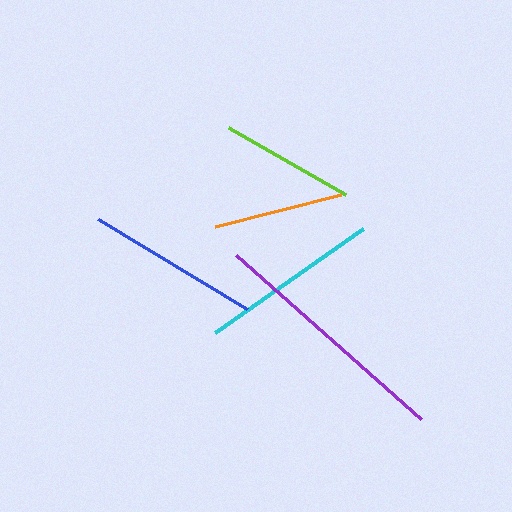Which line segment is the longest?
The purple line is the longest at approximately 248 pixels.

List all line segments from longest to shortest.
From longest to shortest: purple, cyan, blue, lime, orange.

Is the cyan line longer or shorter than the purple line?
The purple line is longer than the cyan line.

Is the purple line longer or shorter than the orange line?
The purple line is longer than the orange line.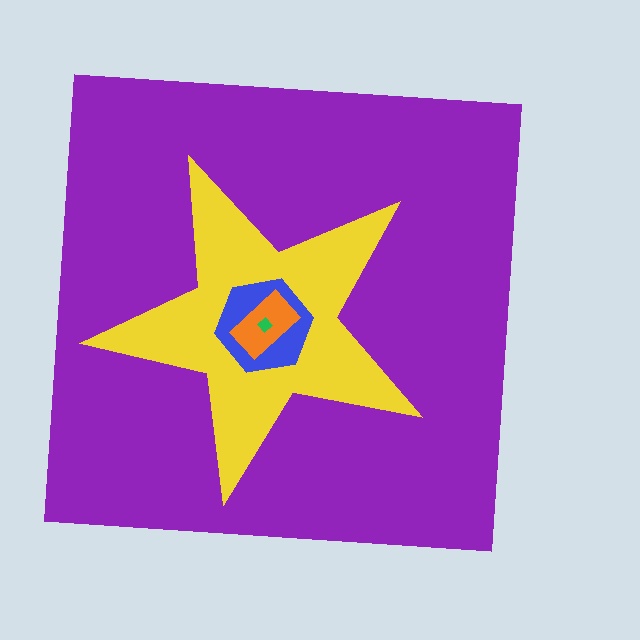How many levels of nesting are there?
5.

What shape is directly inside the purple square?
The yellow star.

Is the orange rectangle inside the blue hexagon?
Yes.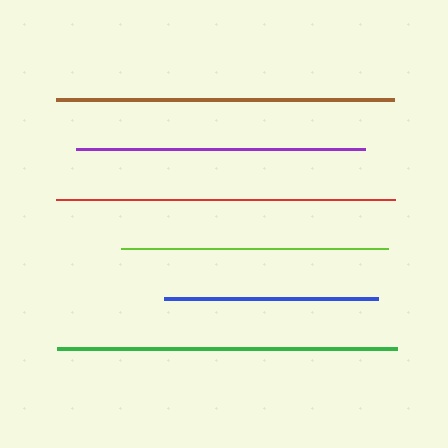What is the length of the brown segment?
The brown segment is approximately 338 pixels long.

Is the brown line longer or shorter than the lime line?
The brown line is longer than the lime line.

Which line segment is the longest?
The green line is the longest at approximately 341 pixels.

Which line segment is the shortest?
The blue line is the shortest at approximately 214 pixels.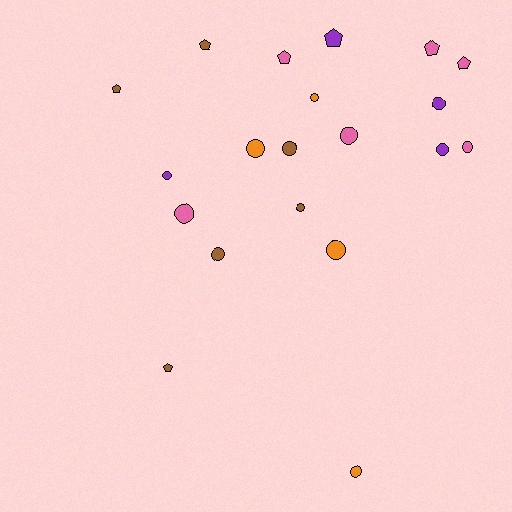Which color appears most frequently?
Pink, with 6 objects.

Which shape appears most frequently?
Circle, with 13 objects.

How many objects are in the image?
There are 20 objects.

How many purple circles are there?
There are 3 purple circles.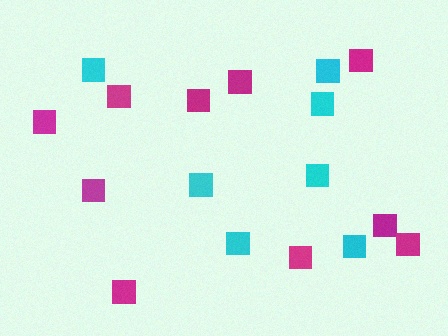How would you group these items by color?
There are 2 groups: one group of cyan squares (7) and one group of magenta squares (10).